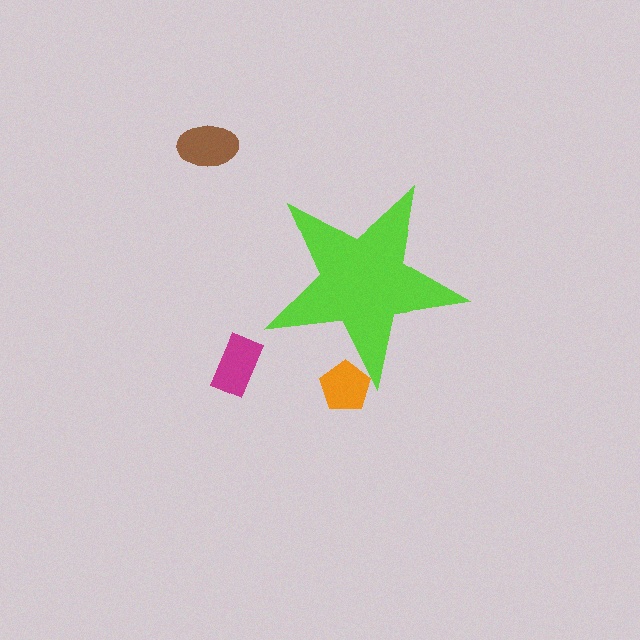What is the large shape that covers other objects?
A lime star.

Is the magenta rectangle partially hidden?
No, the magenta rectangle is fully visible.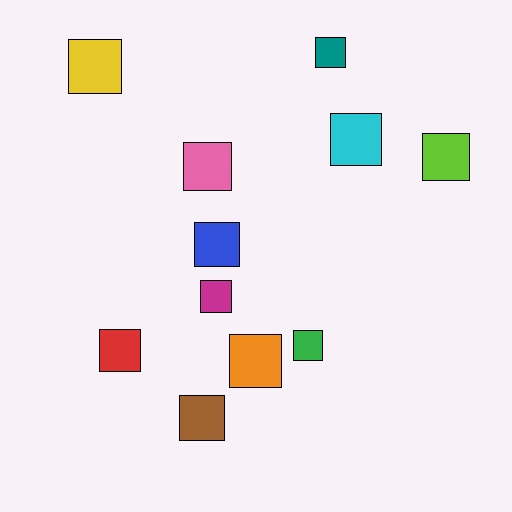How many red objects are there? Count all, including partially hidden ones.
There is 1 red object.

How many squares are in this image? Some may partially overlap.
There are 11 squares.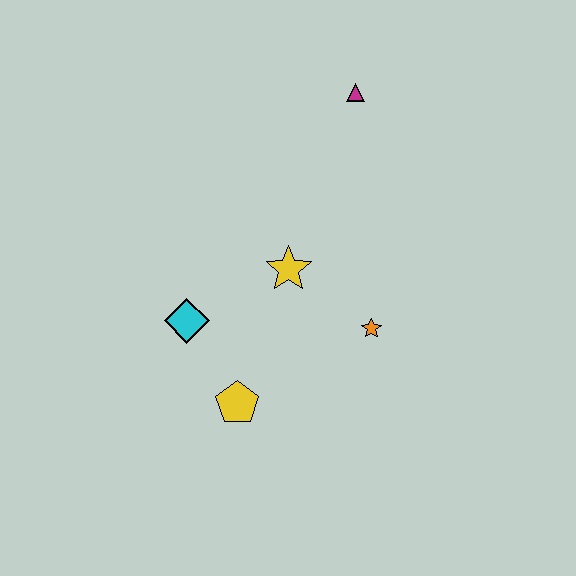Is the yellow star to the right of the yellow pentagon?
Yes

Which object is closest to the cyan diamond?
The yellow pentagon is closest to the cyan diamond.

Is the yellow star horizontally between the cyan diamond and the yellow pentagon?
No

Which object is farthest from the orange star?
The magenta triangle is farthest from the orange star.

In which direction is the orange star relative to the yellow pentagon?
The orange star is to the right of the yellow pentagon.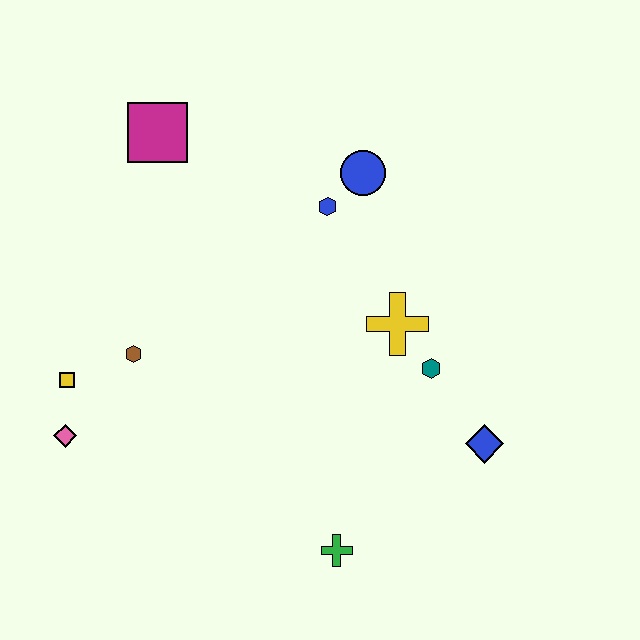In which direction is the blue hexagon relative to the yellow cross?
The blue hexagon is above the yellow cross.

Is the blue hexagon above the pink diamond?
Yes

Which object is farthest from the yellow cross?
The pink diamond is farthest from the yellow cross.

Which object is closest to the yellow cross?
The teal hexagon is closest to the yellow cross.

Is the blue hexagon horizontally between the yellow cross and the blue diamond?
No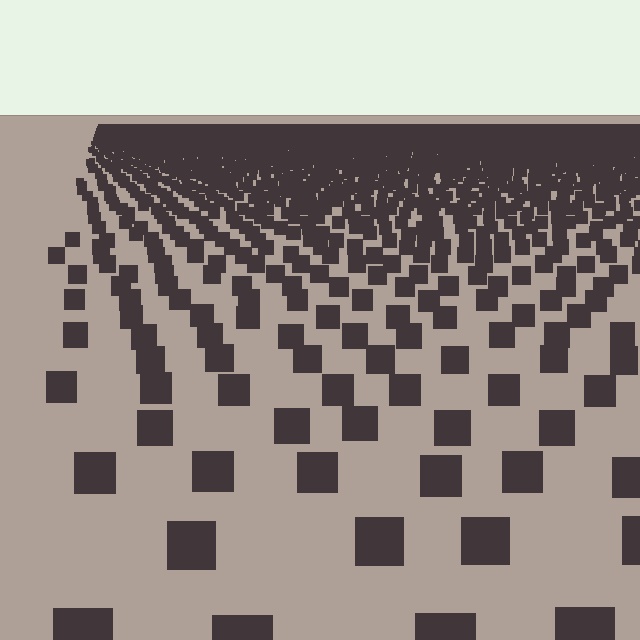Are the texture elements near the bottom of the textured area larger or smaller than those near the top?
Larger. Near the bottom, elements are closer to the viewer and appear at a bigger on-screen size.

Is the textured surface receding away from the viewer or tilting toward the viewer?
The surface is receding away from the viewer. Texture elements get smaller and denser toward the top.